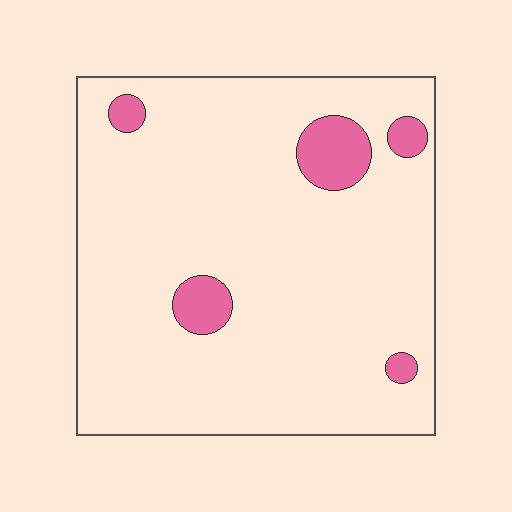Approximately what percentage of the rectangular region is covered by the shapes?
Approximately 10%.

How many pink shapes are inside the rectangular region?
5.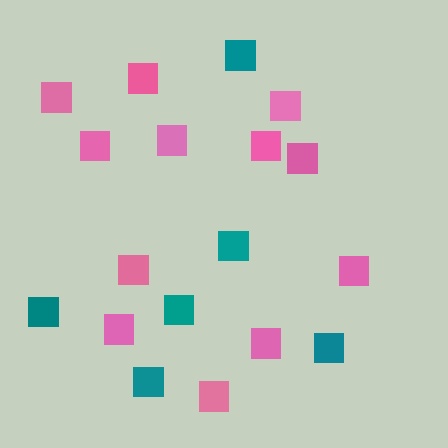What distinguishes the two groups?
There are 2 groups: one group of pink squares (12) and one group of teal squares (6).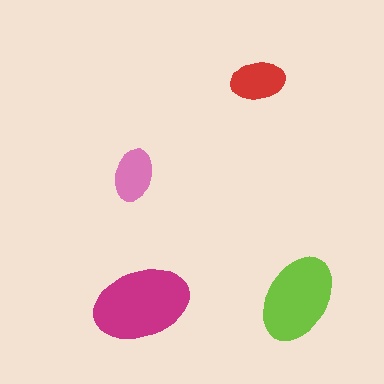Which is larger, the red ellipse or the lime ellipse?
The lime one.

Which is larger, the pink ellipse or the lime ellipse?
The lime one.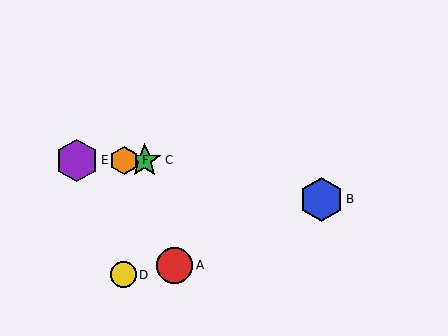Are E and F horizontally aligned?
Yes, both are at y≈160.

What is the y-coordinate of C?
Object C is at y≈160.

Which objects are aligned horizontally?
Objects C, E, F are aligned horizontally.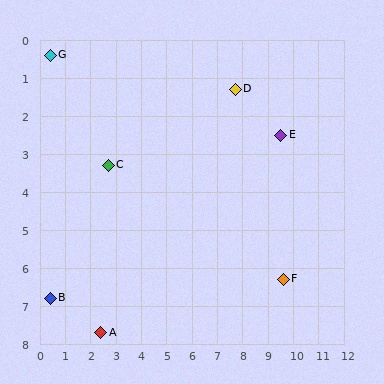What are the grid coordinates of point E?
Point E is at approximately (9.5, 2.5).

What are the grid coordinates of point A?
Point A is at approximately (2.4, 7.7).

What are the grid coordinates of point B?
Point B is at approximately (0.4, 6.8).